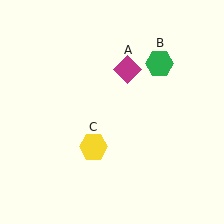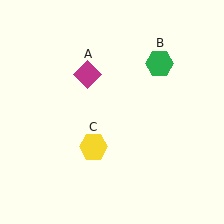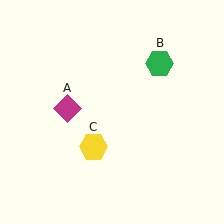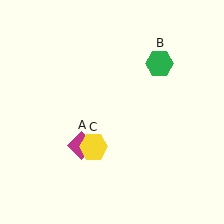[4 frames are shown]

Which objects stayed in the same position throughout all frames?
Green hexagon (object B) and yellow hexagon (object C) remained stationary.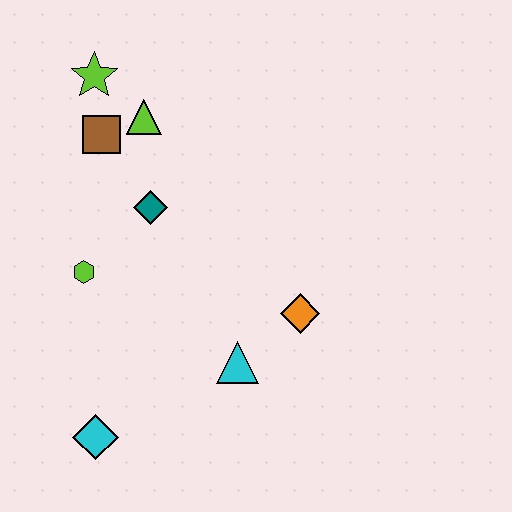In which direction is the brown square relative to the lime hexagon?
The brown square is above the lime hexagon.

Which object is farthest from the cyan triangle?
The lime star is farthest from the cyan triangle.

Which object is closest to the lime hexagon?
The teal diamond is closest to the lime hexagon.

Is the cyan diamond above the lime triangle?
No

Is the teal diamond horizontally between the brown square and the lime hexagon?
No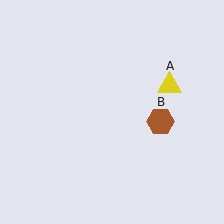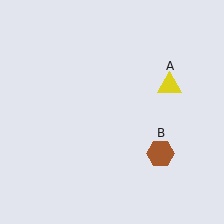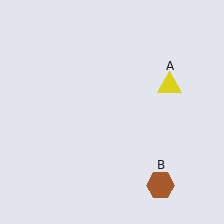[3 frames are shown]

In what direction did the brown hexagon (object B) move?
The brown hexagon (object B) moved down.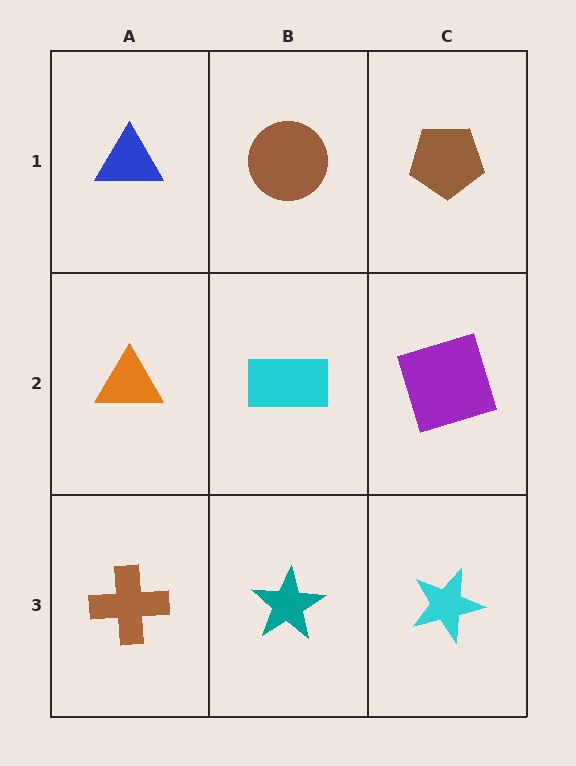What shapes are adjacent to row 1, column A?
An orange triangle (row 2, column A), a brown circle (row 1, column B).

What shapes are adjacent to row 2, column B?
A brown circle (row 1, column B), a teal star (row 3, column B), an orange triangle (row 2, column A), a purple square (row 2, column C).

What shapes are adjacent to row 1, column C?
A purple square (row 2, column C), a brown circle (row 1, column B).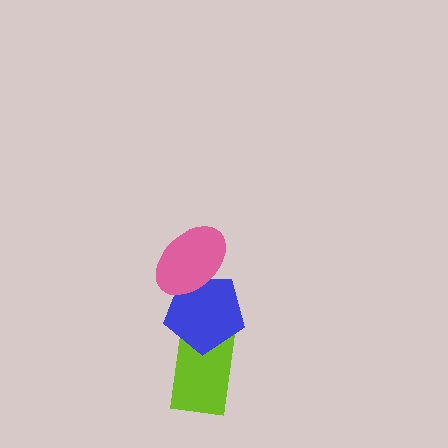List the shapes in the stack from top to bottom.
From top to bottom: the pink ellipse, the blue pentagon, the lime rectangle.